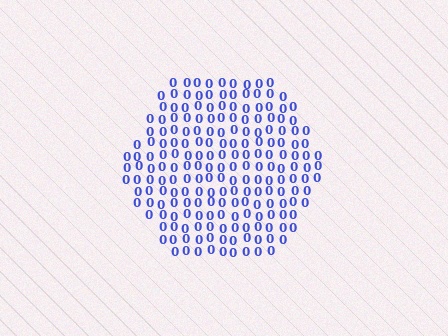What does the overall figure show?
The overall figure shows a hexagon.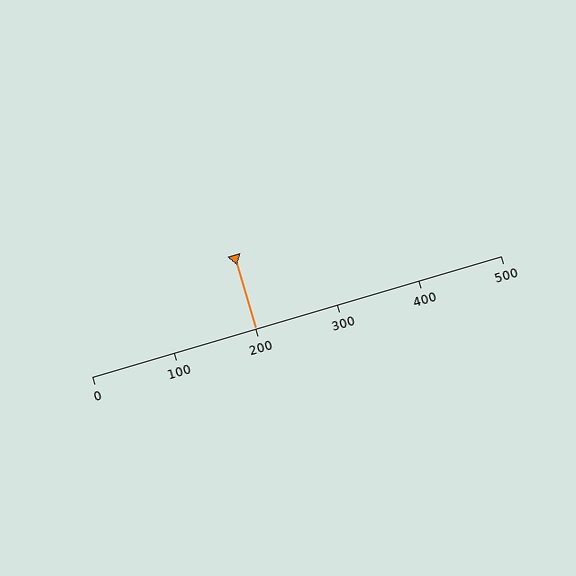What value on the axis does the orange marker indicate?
The marker indicates approximately 200.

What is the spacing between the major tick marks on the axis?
The major ticks are spaced 100 apart.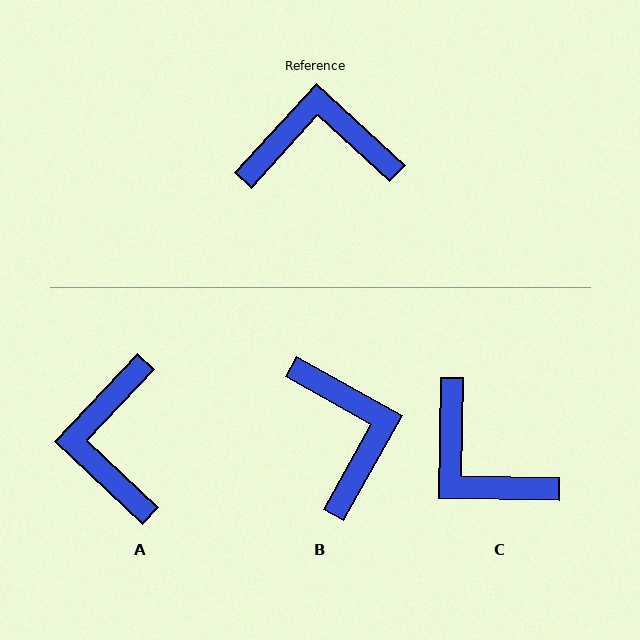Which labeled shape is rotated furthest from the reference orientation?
C, about 131 degrees away.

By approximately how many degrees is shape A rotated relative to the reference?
Approximately 89 degrees counter-clockwise.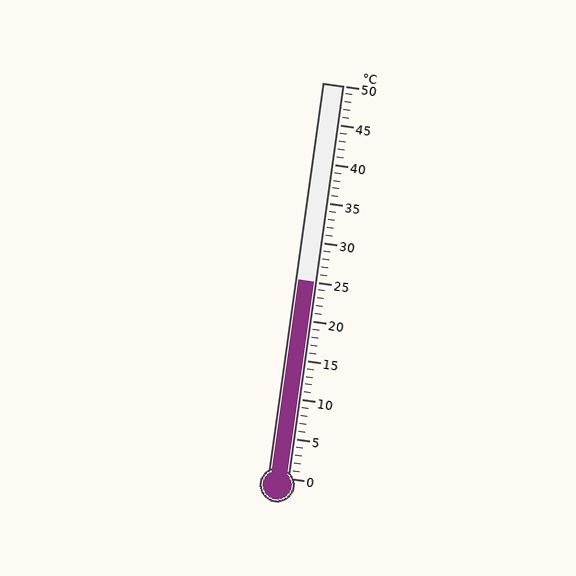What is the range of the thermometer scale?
The thermometer scale ranges from 0°C to 50°C.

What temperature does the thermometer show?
The thermometer shows approximately 25°C.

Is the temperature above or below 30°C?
The temperature is below 30°C.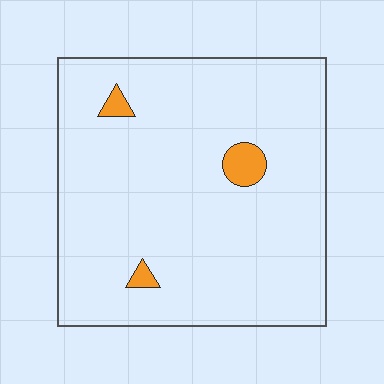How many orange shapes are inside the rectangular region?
3.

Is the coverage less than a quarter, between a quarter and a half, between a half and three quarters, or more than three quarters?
Less than a quarter.